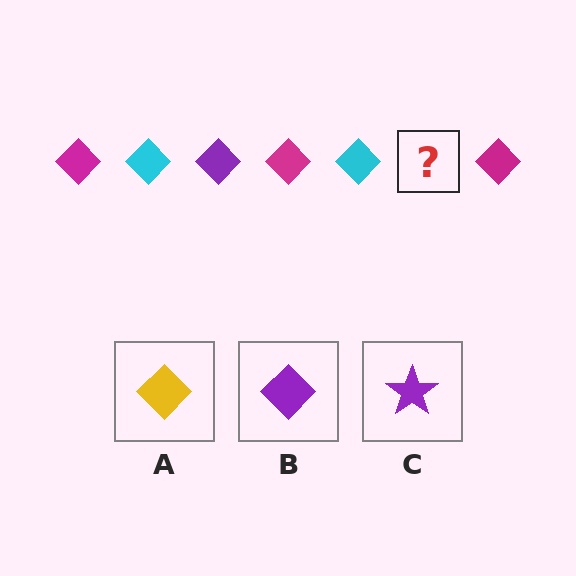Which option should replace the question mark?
Option B.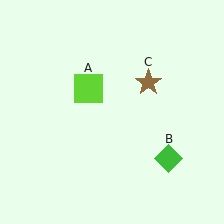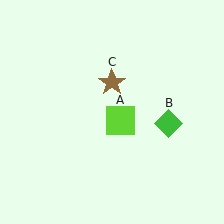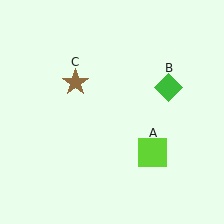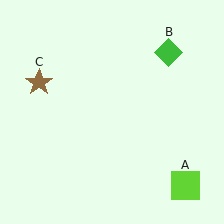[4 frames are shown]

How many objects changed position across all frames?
3 objects changed position: lime square (object A), green diamond (object B), brown star (object C).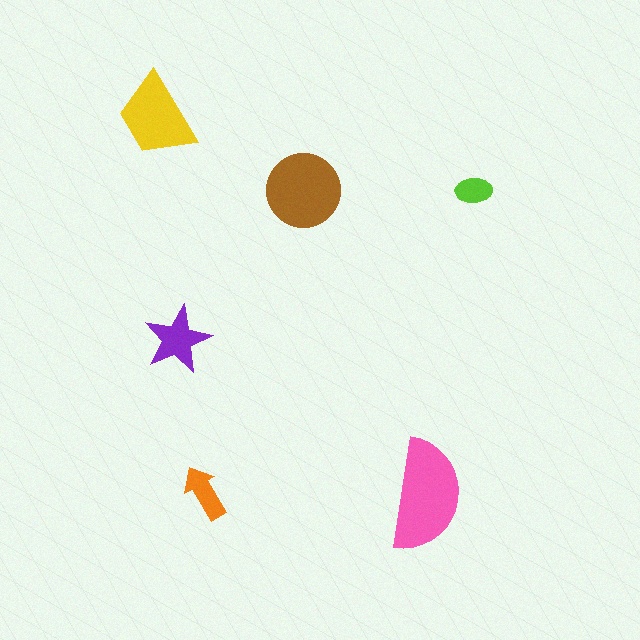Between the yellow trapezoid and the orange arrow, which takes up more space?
The yellow trapezoid.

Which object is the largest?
The pink semicircle.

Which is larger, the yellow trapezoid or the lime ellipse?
The yellow trapezoid.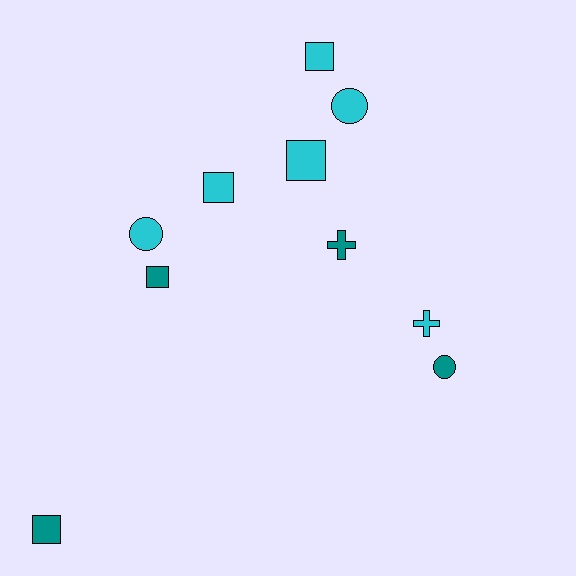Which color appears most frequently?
Cyan, with 6 objects.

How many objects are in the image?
There are 10 objects.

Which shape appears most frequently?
Square, with 5 objects.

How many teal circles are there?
There is 1 teal circle.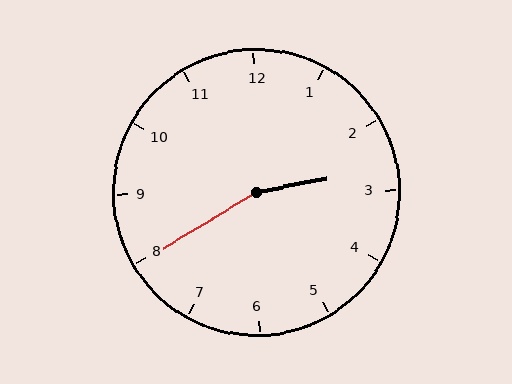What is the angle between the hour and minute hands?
Approximately 160 degrees.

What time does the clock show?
2:40.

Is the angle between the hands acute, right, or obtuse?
It is obtuse.